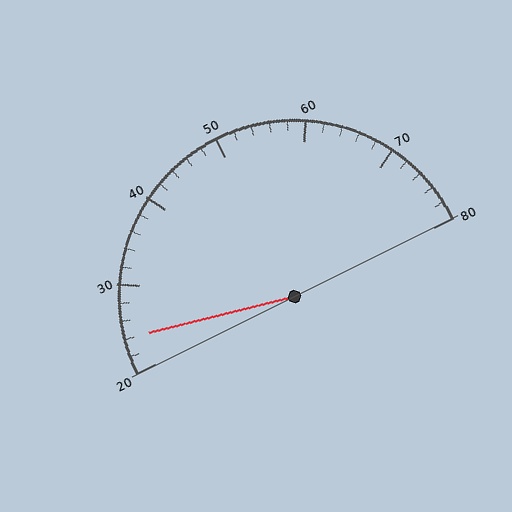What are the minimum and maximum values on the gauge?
The gauge ranges from 20 to 80.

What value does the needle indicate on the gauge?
The needle indicates approximately 24.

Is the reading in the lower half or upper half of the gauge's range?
The reading is in the lower half of the range (20 to 80).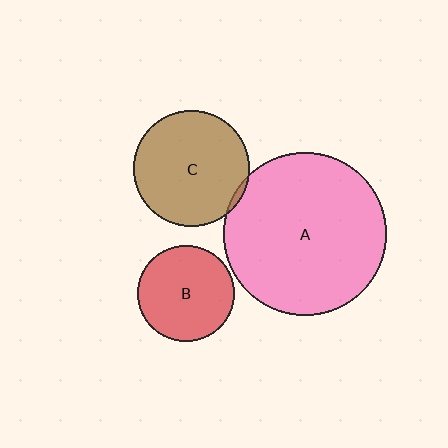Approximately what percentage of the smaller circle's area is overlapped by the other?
Approximately 5%.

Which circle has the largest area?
Circle A (pink).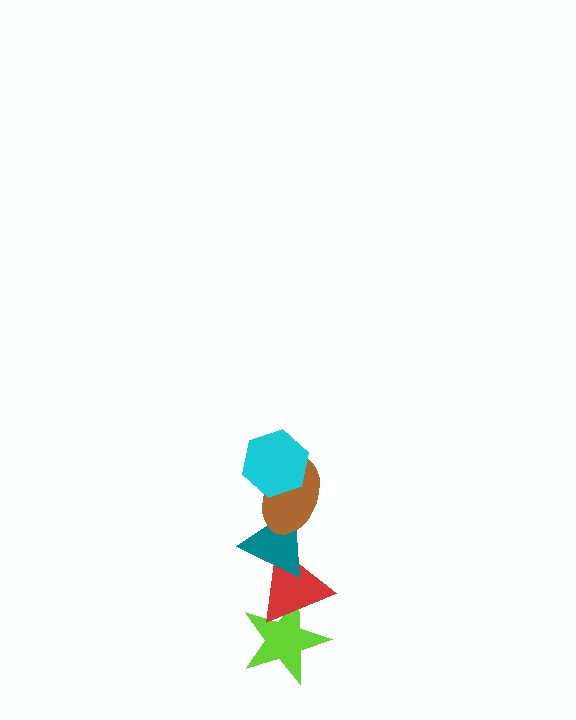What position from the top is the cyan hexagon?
The cyan hexagon is 1st from the top.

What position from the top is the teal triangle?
The teal triangle is 3rd from the top.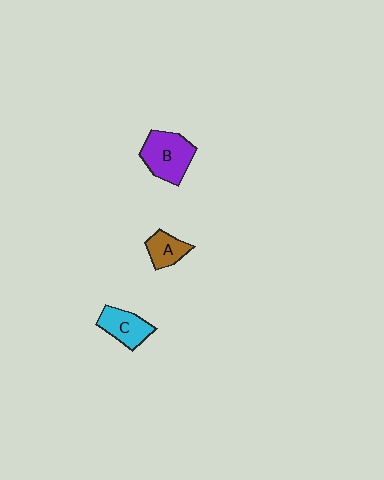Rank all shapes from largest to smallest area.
From largest to smallest: B (purple), C (cyan), A (brown).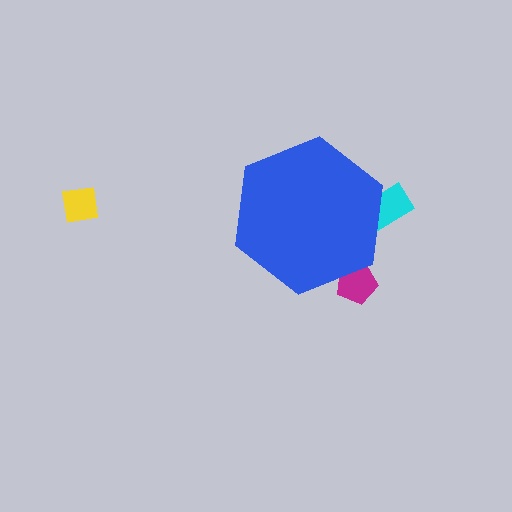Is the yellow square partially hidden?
No, the yellow square is fully visible.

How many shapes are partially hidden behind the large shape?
2 shapes are partially hidden.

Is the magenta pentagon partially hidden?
Yes, the magenta pentagon is partially hidden behind the blue hexagon.